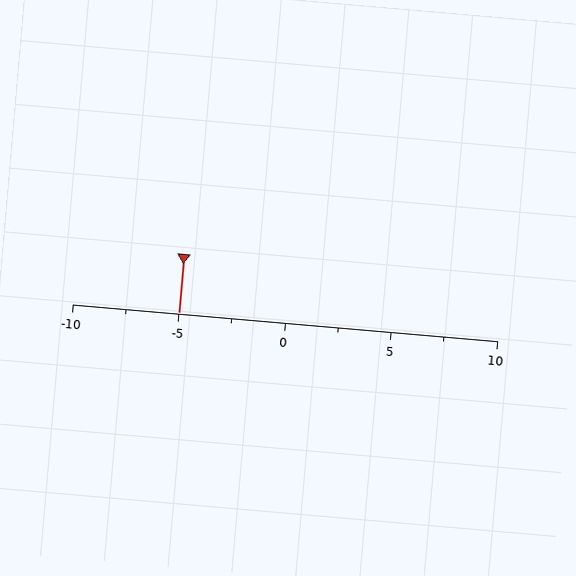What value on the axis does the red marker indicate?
The marker indicates approximately -5.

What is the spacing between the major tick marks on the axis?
The major ticks are spaced 5 apart.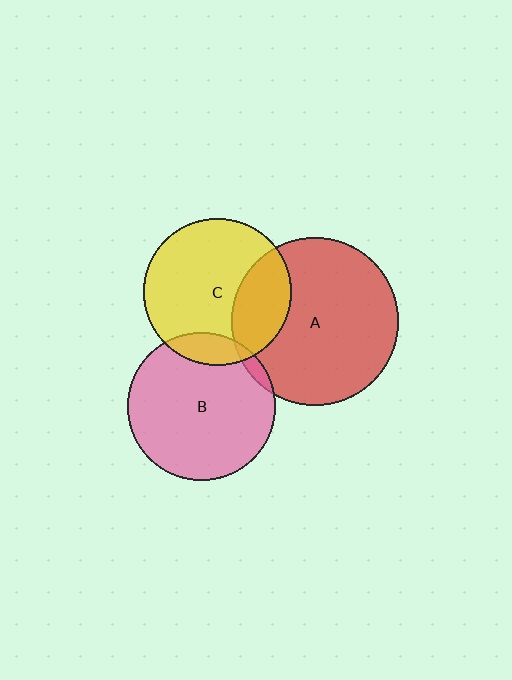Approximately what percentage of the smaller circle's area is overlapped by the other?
Approximately 5%.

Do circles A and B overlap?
Yes.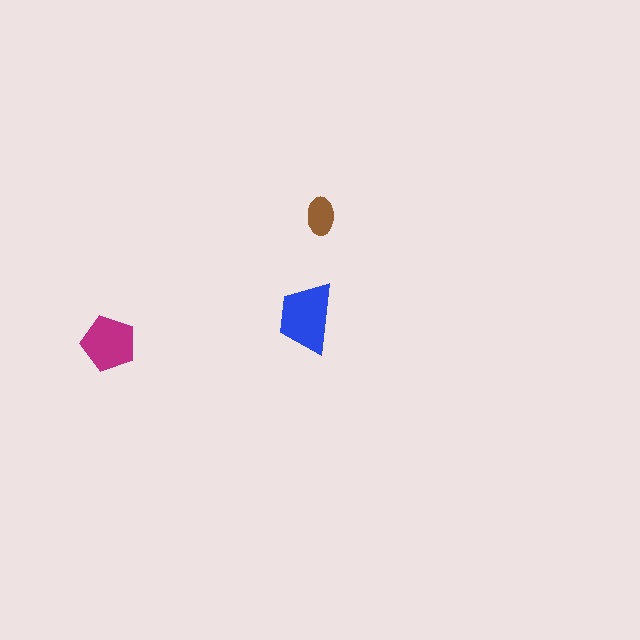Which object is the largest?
The blue trapezoid.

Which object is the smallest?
The brown ellipse.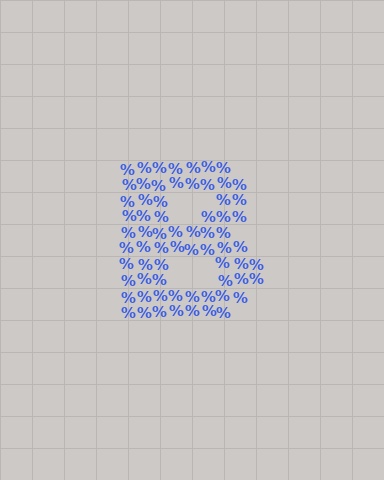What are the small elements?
The small elements are percent signs.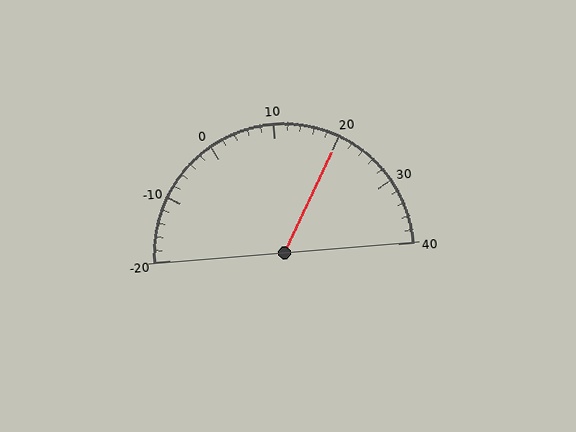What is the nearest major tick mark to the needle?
The nearest major tick mark is 20.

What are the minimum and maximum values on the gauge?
The gauge ranges from -20 to 40.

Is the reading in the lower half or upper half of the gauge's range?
The reading is in the upper half of the range (-20 to 40).